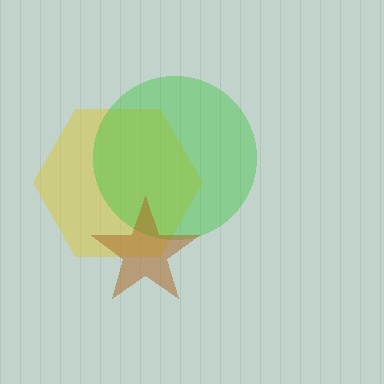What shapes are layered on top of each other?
The layered shapes are: a yellow hexagon, a green circle, a brown star.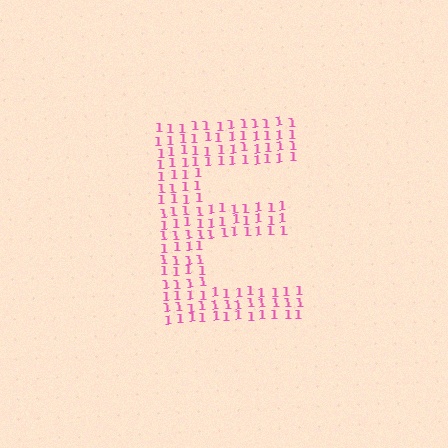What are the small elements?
The small elements are digit 1's.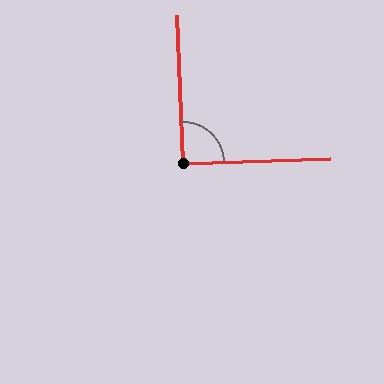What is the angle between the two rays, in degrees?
Approximately 90 degrees.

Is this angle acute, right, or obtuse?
It is approximately a right angle.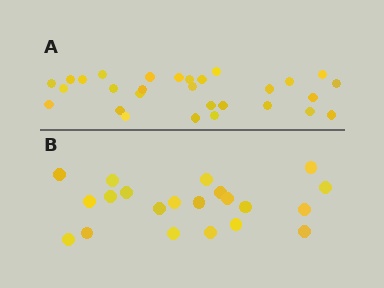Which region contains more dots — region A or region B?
Region A (the top region) has more dots.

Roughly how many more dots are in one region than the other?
Region A has roughly 8 or so more dots than region B.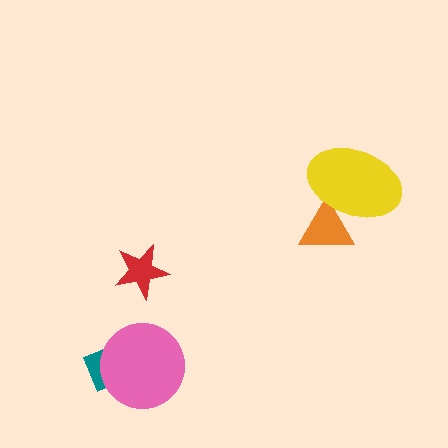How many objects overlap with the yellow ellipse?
1 object overlaps with the yellow ellipse.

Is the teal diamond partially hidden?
Yes, it is partially covered by another shape.